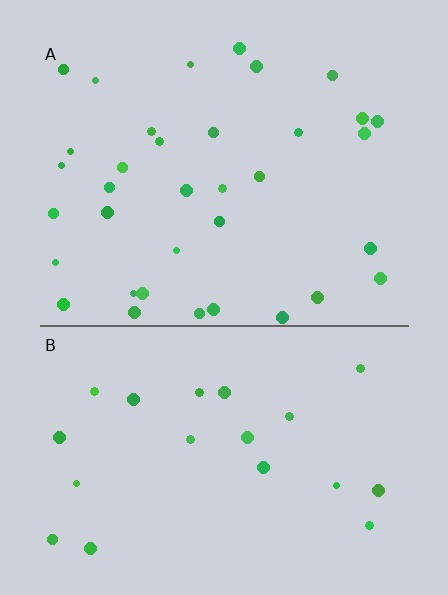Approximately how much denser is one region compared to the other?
Approximately 1.7× — region A over region B.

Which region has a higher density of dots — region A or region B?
A (the top).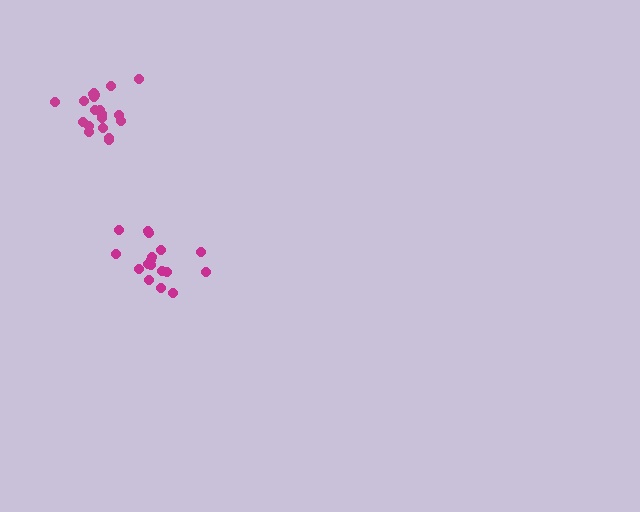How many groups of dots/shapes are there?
There are 2 groups.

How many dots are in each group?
Group 1: 17 dots, Group 2: 20 dots (37 total).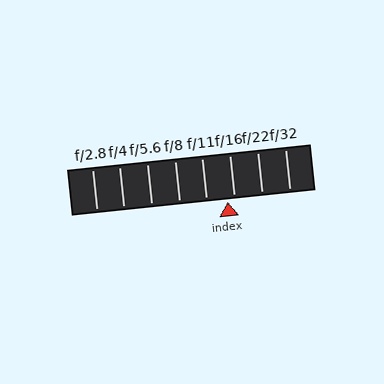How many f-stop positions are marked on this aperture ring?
There are 8 f-stop positions marked.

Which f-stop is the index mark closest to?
The index mark is closest to f/16.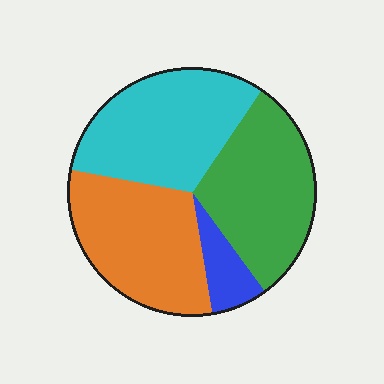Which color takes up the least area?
Blue, at roughly 5%.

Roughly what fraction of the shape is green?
Green takes up between a sixth and a third of the shape.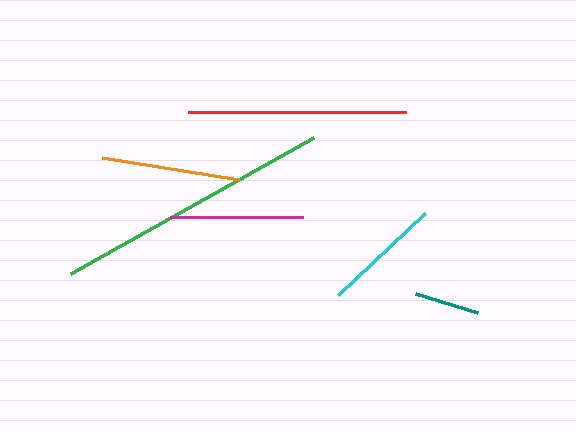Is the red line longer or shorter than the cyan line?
The red line is longer than the cyan line.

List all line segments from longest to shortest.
From longest to shortest: green, red, orange, magenta, cyan, teal.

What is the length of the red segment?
The red segment is approximately 218 pixels long.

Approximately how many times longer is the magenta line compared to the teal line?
The magenta line is approximately 2.1 times the length of the teal line.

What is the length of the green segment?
The green segment is approximately 279 pixels long.